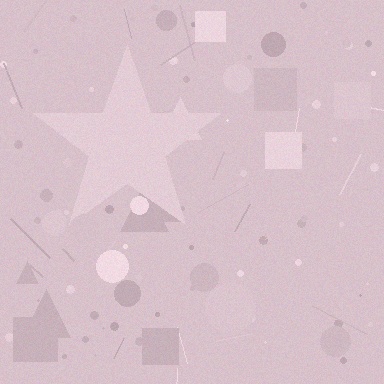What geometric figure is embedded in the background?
A star is embedded in the background.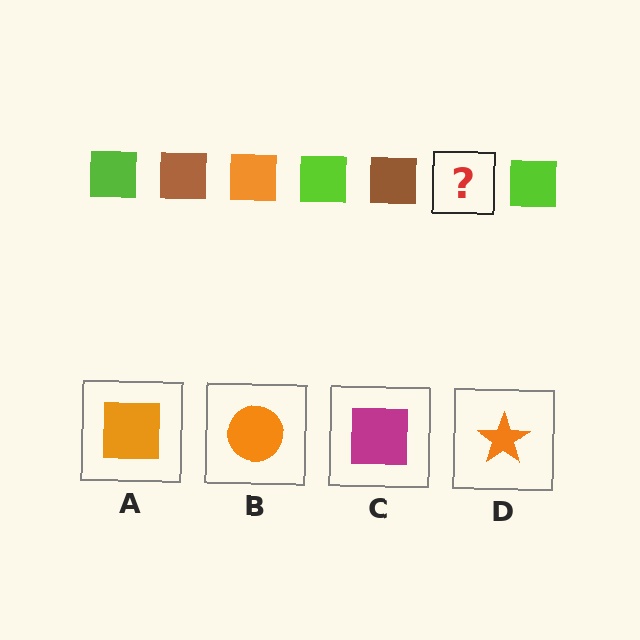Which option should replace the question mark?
Option A.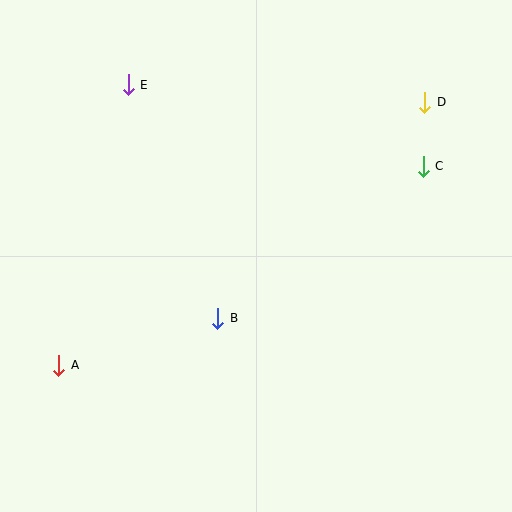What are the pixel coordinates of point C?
Point C is at (423, 166).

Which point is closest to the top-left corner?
Point E is closest to the top-left corner.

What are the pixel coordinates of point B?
Point B is at (218, 318).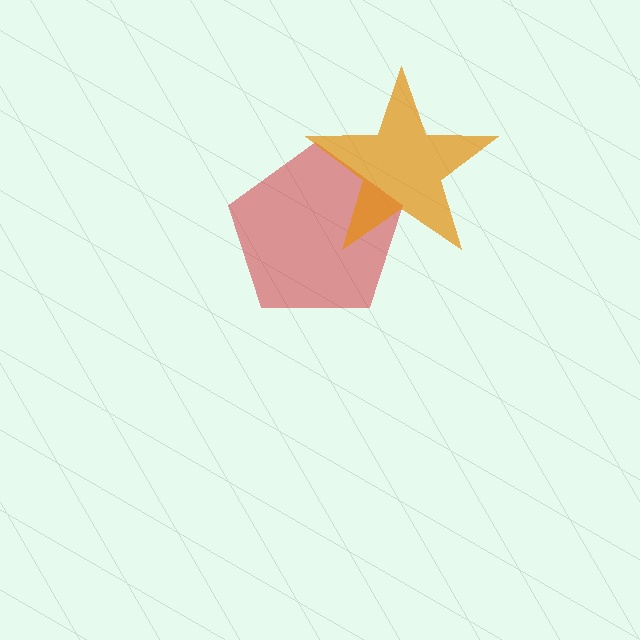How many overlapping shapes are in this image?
There are 2 overlapping shapes in the image.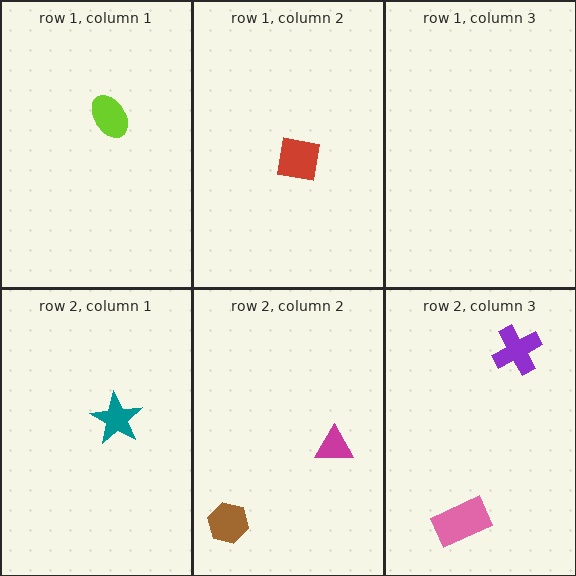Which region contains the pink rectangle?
The row 2, column 3 region.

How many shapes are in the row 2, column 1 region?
1.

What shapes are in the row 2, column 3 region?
The purple cross, the pink rectangle.